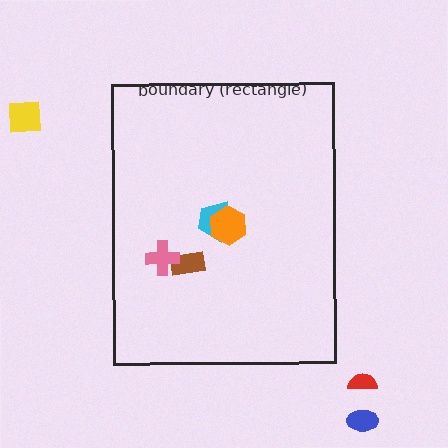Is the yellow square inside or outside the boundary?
Outside.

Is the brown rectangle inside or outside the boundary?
Inside.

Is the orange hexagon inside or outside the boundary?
Inside.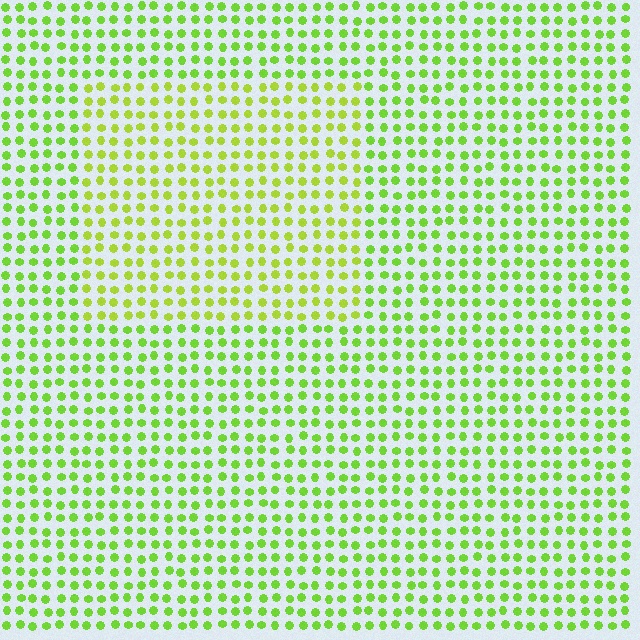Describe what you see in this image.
The image is filled with small lime elements in a uniform arrangement. A rectangle-shaped region is visible where the elements are tinted to a slightly different hue, forming a subtle color boundary.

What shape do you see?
I see a rectangle.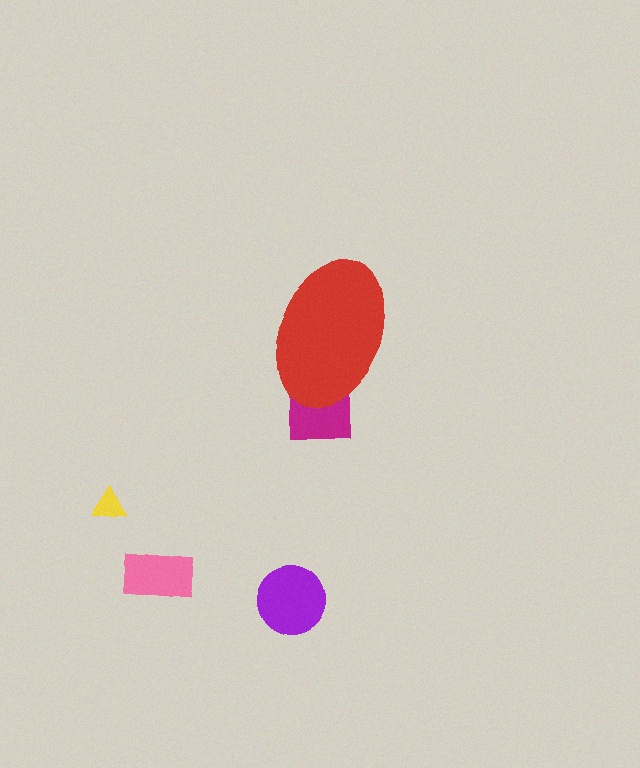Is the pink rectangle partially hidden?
No, the pink rectangle is fully visible.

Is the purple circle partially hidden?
No, the purple circle is fully visible.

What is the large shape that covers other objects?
A red ellipse.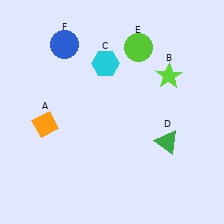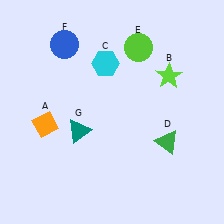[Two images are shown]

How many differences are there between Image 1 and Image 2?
There is 1 difference between the two images.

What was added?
A teal triangle (G) was added in Image 2.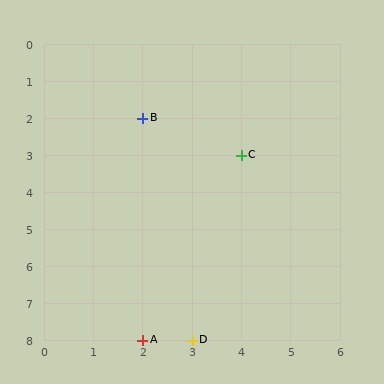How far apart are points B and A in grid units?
Points B and A are 6 rows apart.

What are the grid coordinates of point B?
Point B is at grid coordinates (2, 2).